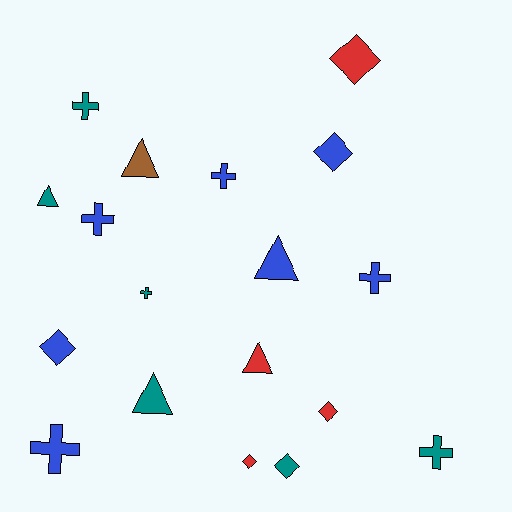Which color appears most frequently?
Blue, with 7 objects.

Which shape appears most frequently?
Cross, with 7 objects.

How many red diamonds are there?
There are 3 red diamonds.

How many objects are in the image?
There are 18 objects.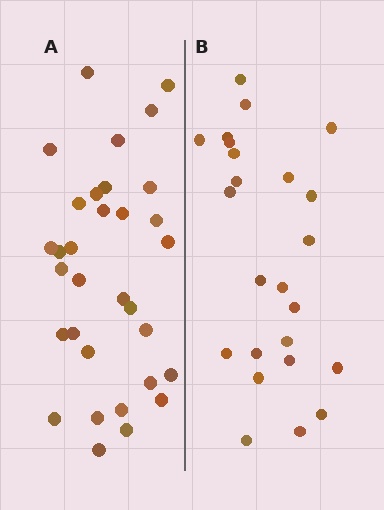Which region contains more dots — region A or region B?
Region A (the left region) has more dots.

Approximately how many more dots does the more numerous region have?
Region A has roughly 8 or so more dots than region B.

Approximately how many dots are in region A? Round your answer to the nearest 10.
About 30 dots. (The exact count is 32, which rounds to 30.)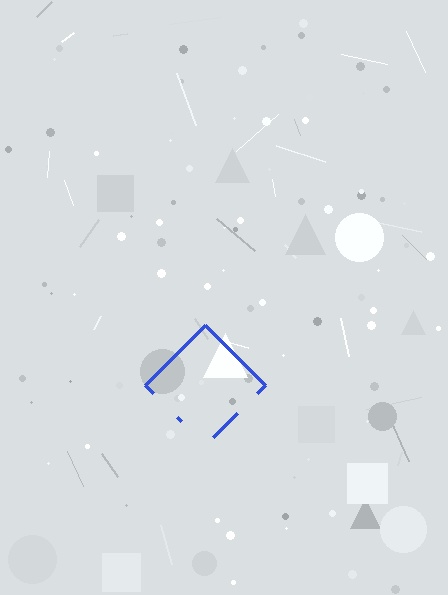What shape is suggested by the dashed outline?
The dashed outline suggests a diamond.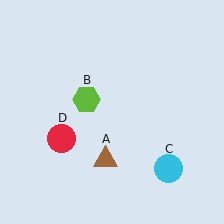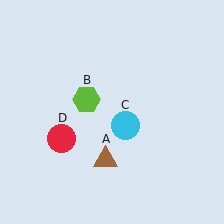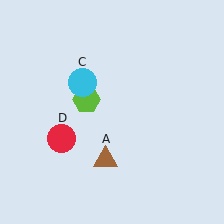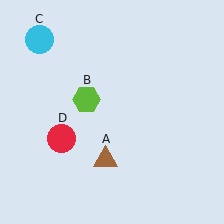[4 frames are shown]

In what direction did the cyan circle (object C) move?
The cyan circle (object C) moved up and to the left.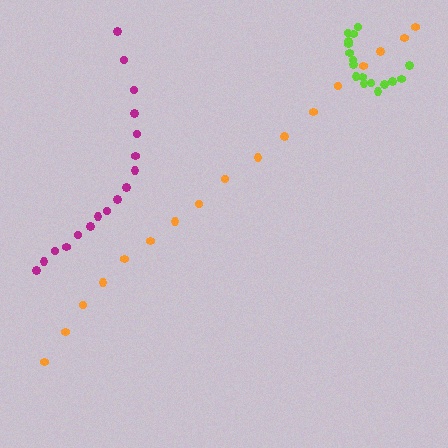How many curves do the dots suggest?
There are 3 distinct paths.